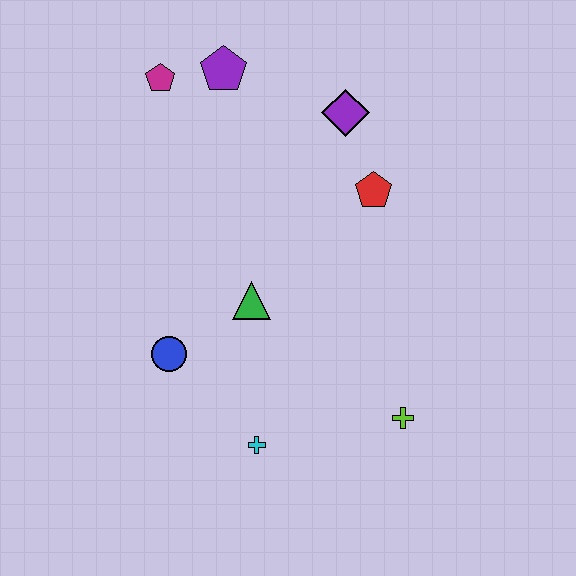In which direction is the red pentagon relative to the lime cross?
The red pentagon is above the lime cross.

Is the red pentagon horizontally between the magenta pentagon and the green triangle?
No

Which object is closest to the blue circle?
The green triangle is closest to the blue circle.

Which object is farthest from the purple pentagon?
The lime cross is farthest from the purple pentagon.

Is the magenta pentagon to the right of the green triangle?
No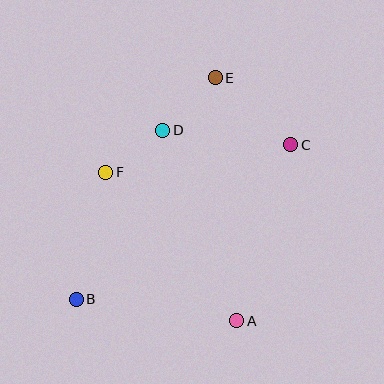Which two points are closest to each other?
Points D and F are closest to each other.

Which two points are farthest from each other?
Points B and C are farthest from each other.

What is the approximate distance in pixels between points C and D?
The distance between C and D is approximately 129 pixels.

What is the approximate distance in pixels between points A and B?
The distance between A and B is approximately 162 pixels.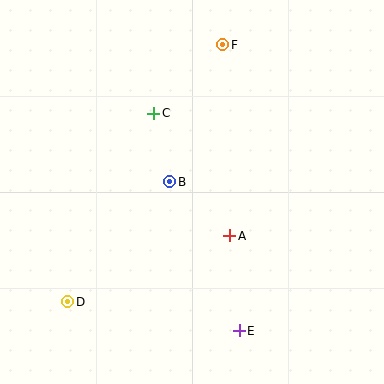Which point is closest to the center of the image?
Point B at (170, 182) is closest to the center.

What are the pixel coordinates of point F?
Point F is at (223, 45).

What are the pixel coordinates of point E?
Point E is at (239, 331).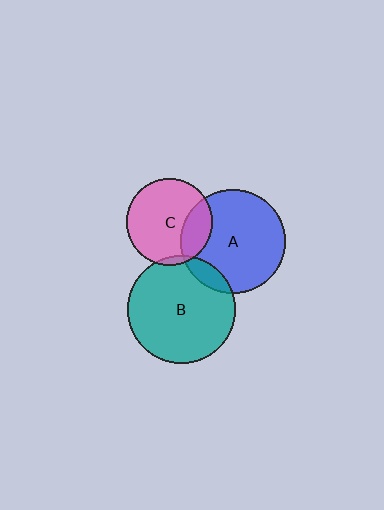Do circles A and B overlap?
Yes.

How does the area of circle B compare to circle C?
Approximately 1.6 times.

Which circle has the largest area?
Circle B (teal).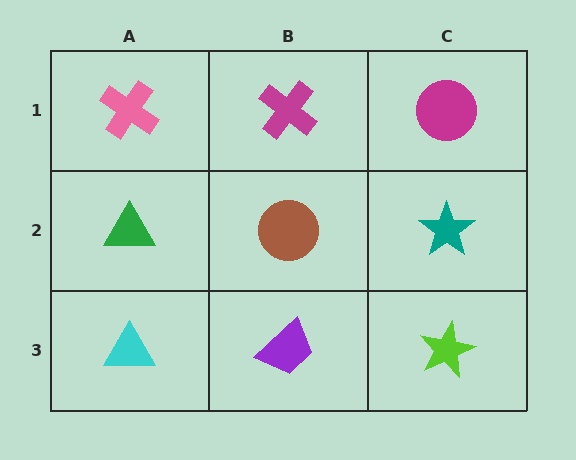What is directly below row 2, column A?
A cyan triangle.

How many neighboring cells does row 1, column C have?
2.